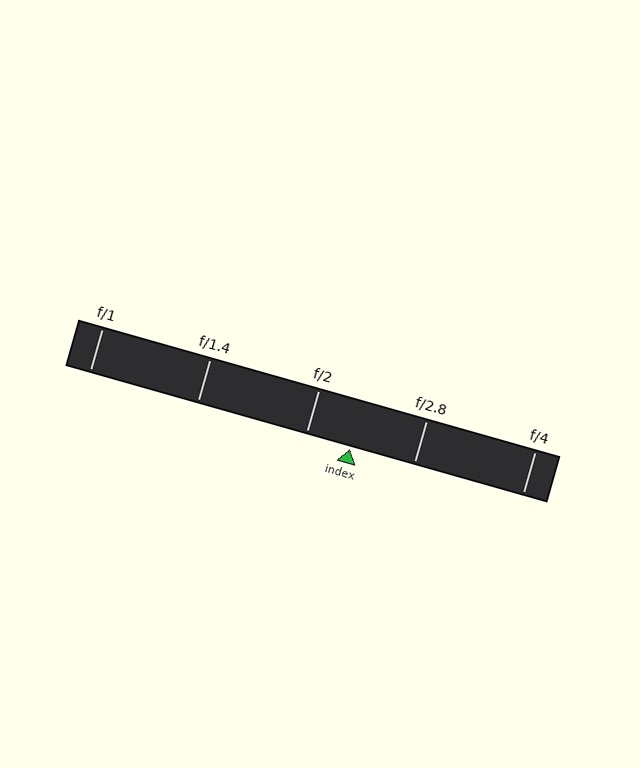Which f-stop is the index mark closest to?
The index mark is closest to f/2.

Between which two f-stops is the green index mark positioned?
The index mark is between f/2 and f/2.8.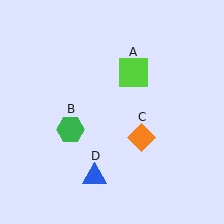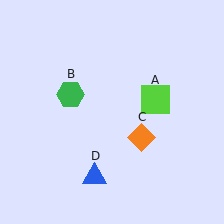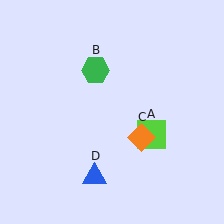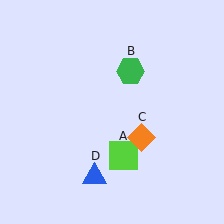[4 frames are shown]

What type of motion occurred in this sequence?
The lime square (object A), green hexagon (object B) rotated clockwise around the center of the scene.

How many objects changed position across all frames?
2 objects changed position: lime square (object A), green hexagon (object B).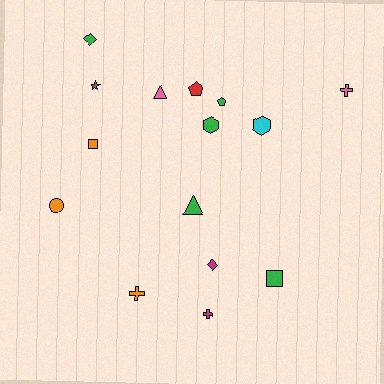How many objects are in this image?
There are 15 objects.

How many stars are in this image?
There is 1 star.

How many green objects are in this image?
There are 5 green objects.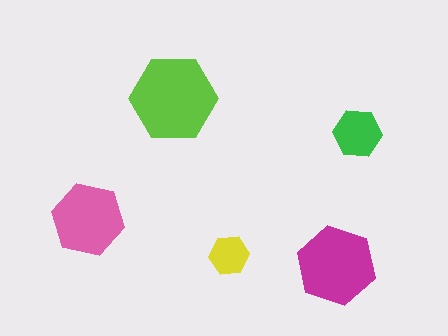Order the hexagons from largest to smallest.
the lime one, the magenta one, the pink one, the green one, the yellow one.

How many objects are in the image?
There are 5 objects in the image.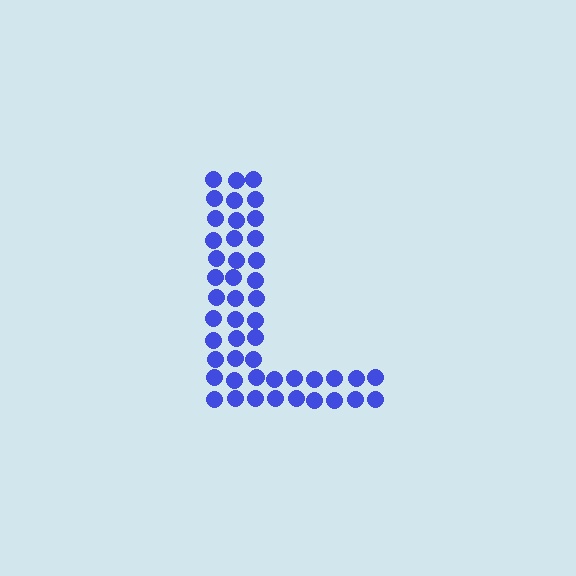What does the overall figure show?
The overall figure shows the letter L.